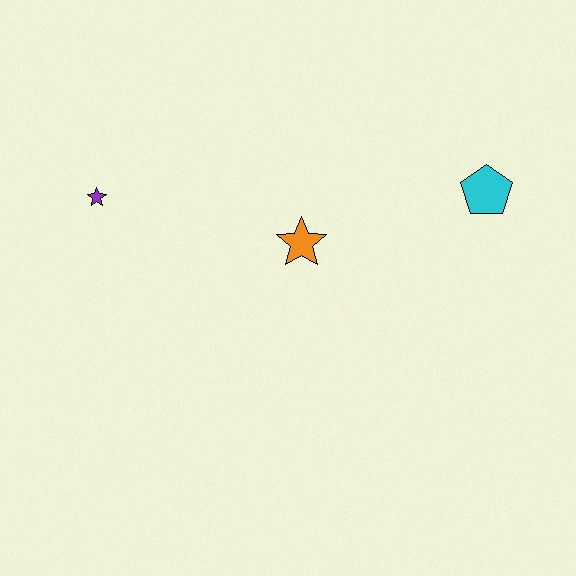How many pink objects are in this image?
There are no pink objects.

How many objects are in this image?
There are 3 objects.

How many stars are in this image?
There are 2 stars.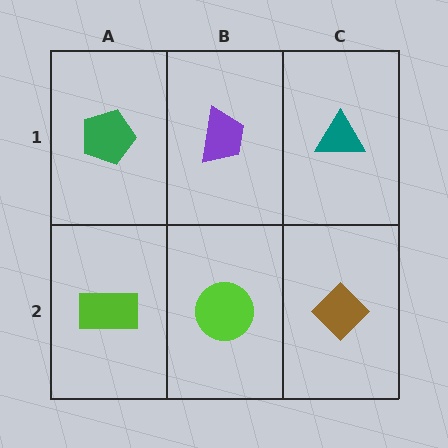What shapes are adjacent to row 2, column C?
A teal triangle (row 1, column C), a lime circle (row 2, column B).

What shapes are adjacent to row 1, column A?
A lime rectangle (row 2, column A), a purple trapezoid (row 1, column B).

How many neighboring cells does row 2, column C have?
2.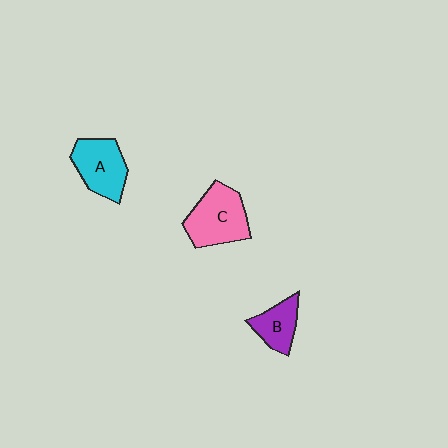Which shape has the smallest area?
Shape B (purple).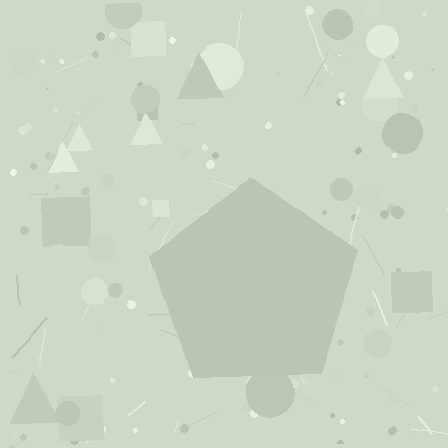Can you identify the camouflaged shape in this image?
The camouflaged shape is a pentagon.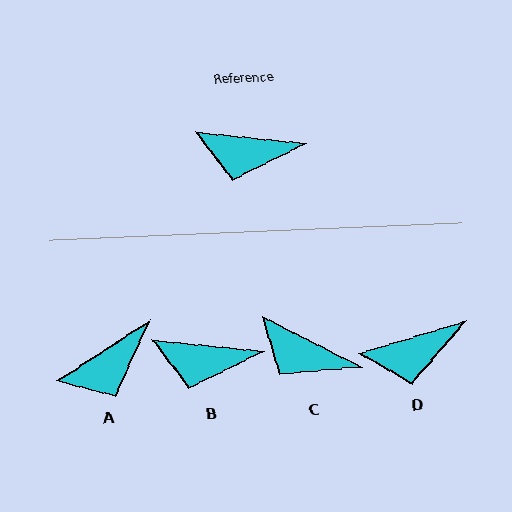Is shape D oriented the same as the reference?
No, it is off by about 23 degrees.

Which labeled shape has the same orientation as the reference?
B.